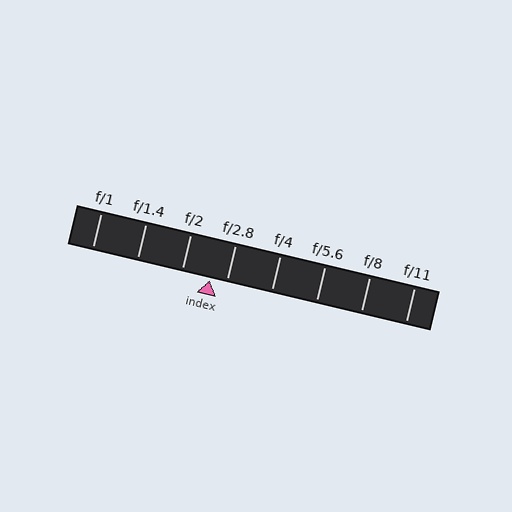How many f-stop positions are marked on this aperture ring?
There are 8 f-stop positions marked.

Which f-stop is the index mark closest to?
The index mark is closest to f/2.8.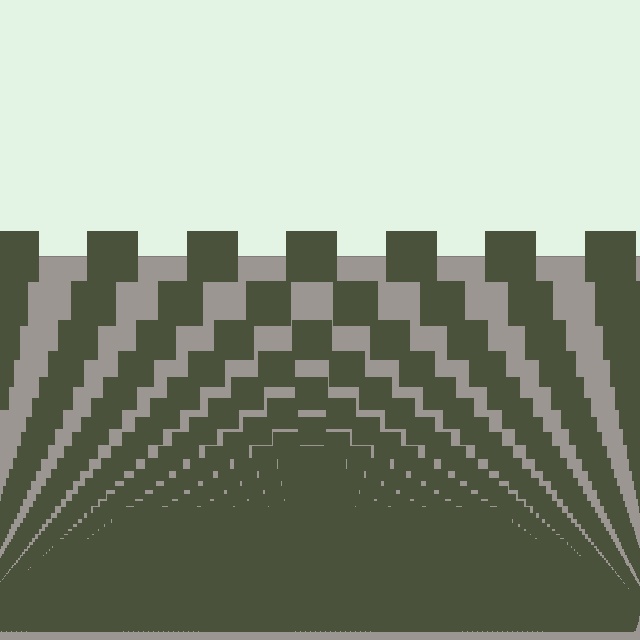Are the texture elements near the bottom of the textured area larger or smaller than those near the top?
Smaller. The gradient is inverted — elements near the bottom are smaller and denser.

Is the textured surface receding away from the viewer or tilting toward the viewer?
The surface appears to tilt toward the viewer. Texture elements get larger and sparser toward the top.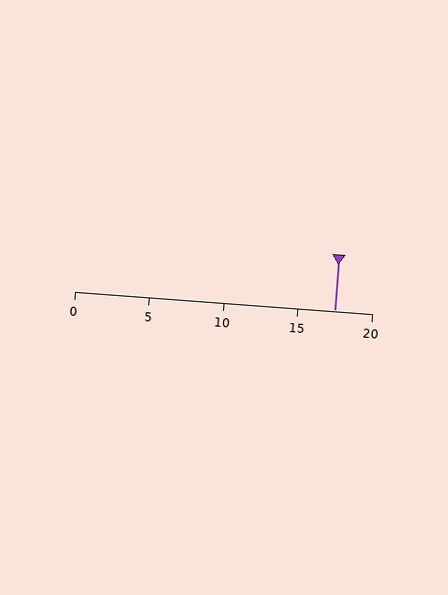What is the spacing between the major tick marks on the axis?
The major ticks are spaced 5 apart.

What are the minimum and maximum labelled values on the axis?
The axis runs from 0 to 20.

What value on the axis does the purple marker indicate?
The marker indicates approximately 17.5.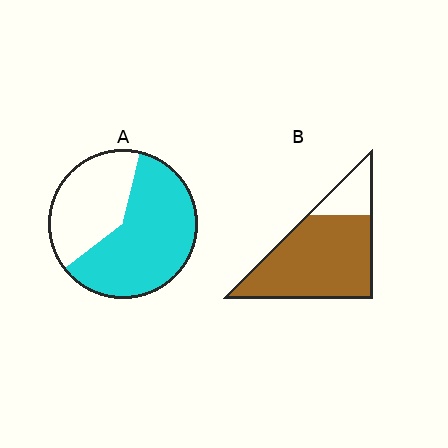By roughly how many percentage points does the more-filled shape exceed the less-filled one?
By roughly 20 percentage points (B over A).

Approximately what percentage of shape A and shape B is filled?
A is approximately 60% and B is approximately 80%.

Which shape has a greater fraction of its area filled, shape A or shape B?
Shape B.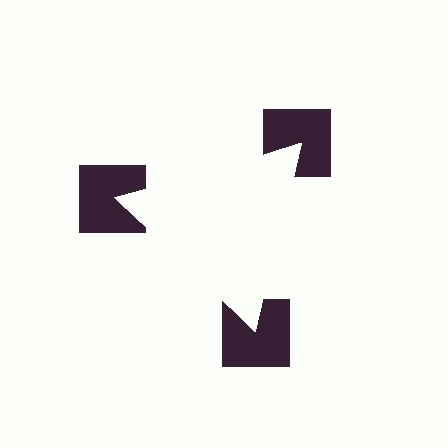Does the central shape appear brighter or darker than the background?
It typically appears slightly brighter than the background, even though no actual brightness change is drawn.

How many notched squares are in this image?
There are 3 — one at each vertex of the illusory triangle.